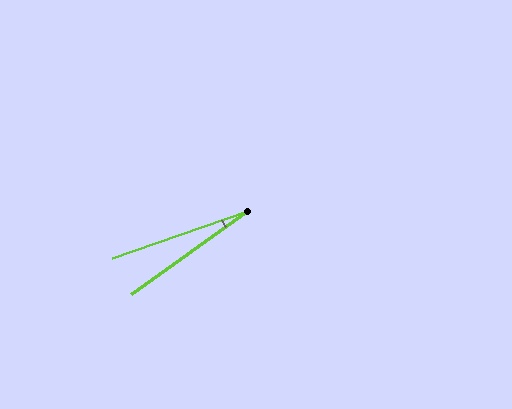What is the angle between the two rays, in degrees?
Approximately 17 degrees.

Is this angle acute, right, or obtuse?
It is acute.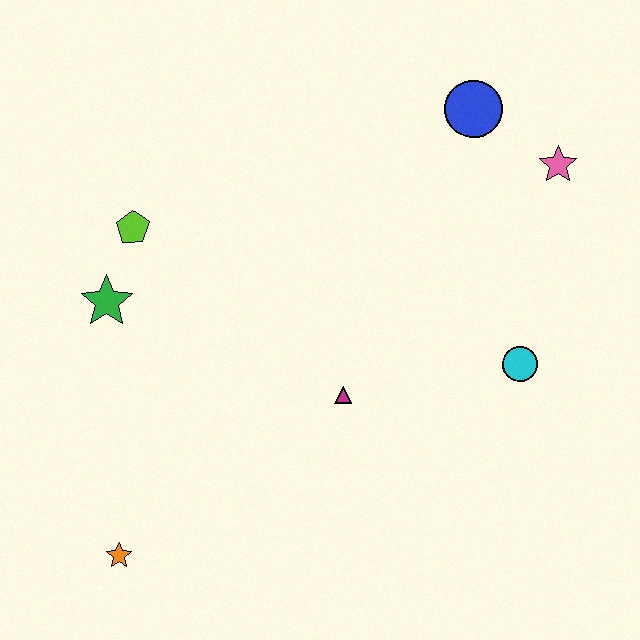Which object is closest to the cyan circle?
The magenta triangle is closest to the cyan circle.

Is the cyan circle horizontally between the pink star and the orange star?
Yes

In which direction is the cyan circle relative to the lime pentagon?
The cyan circle is to the right of the lime pentagon.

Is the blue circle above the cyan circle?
Yes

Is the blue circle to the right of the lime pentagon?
Yes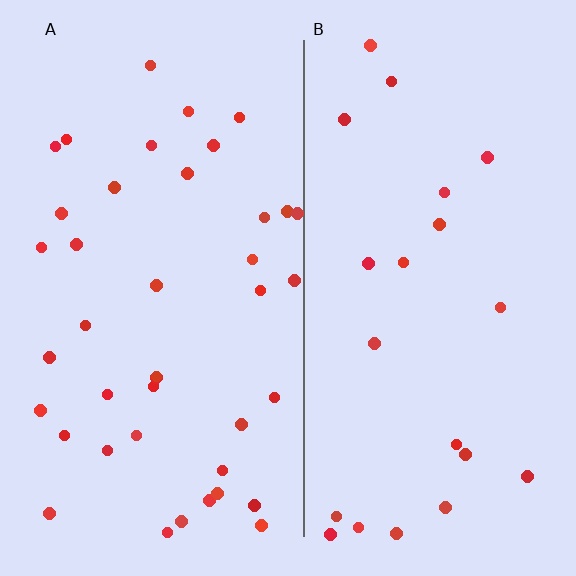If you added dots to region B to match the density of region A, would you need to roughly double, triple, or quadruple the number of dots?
Approximately double.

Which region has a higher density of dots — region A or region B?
A (the left).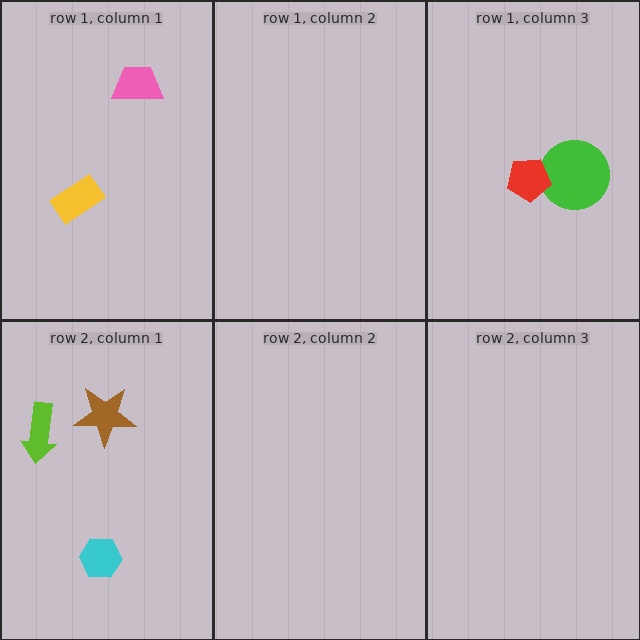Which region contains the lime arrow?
The row 2, column 1 region.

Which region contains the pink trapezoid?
The row 1, column 1 region.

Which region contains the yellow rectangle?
The row 1, column 1 region.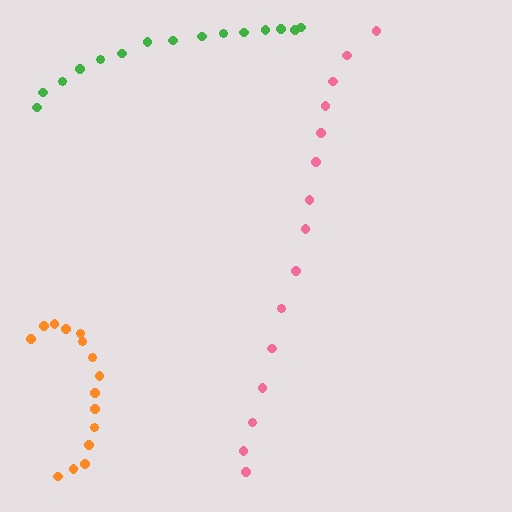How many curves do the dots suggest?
There are 3 distinct paths.